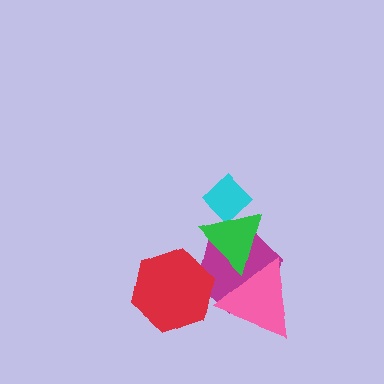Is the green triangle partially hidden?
Yes, it is partially covered by another shape.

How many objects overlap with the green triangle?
3 objects overlap with the green triangle.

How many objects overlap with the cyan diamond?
1 object overlaps with the cyan diamond.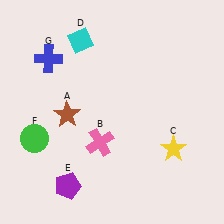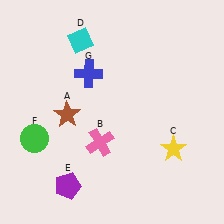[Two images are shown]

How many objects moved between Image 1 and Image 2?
1 object moved between the two images.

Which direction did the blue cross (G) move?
The blue cross (G) moved right.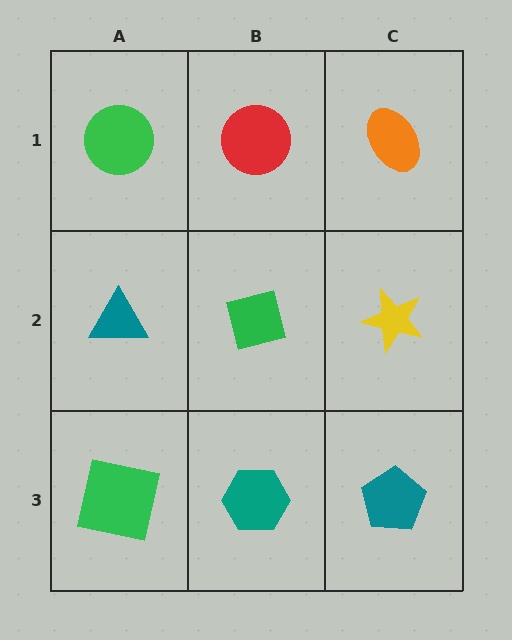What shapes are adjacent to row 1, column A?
A teal triangle (row 2, column A), a red circle (row 1, column B).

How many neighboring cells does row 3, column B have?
3.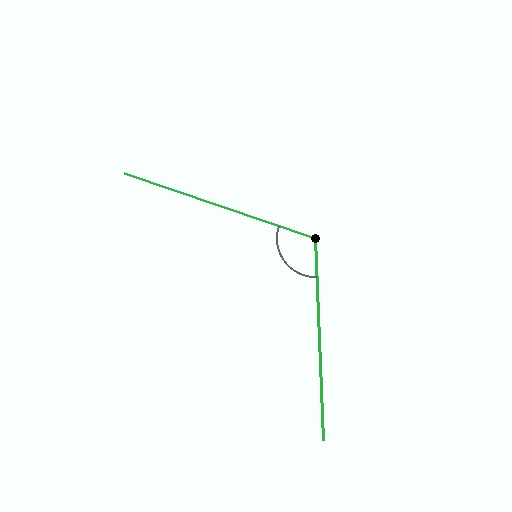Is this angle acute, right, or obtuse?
It is obtuse.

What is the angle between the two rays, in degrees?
Approximately 111 degrees.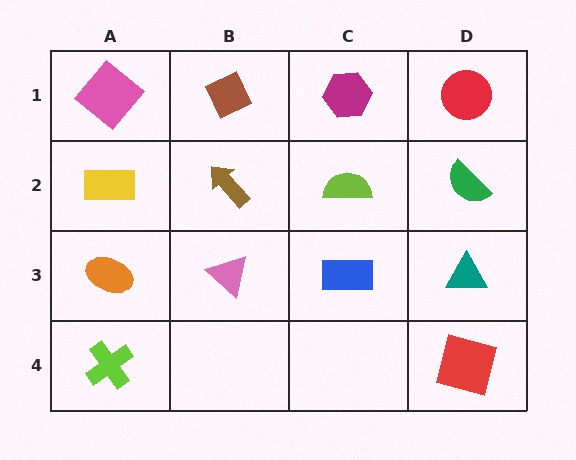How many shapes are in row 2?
4 shapes.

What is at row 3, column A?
An orange ellipse.